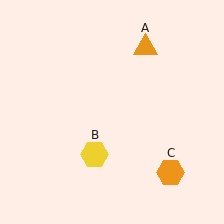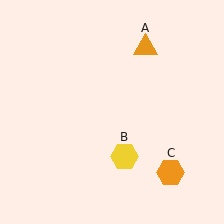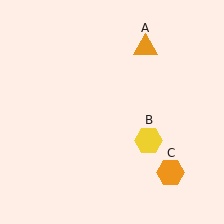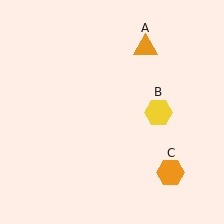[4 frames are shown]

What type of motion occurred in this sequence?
The yellow hexagon (object B) rotated counterclockwise around the center of the scene.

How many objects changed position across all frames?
1 object changed position: yellow hexagon (object B).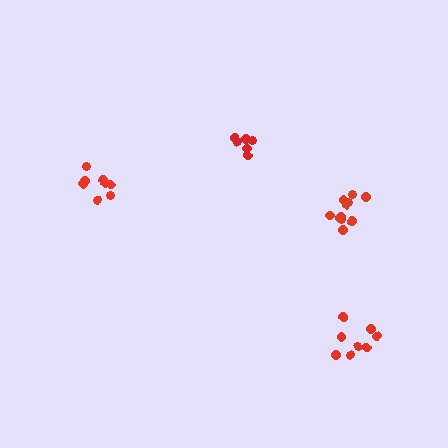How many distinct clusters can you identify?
There are 4 distinct clusters.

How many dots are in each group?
Group 1: 8 dots, Group 2: 11 dots, Group 3: 6 dots, Group 4: 8 dots (33 total).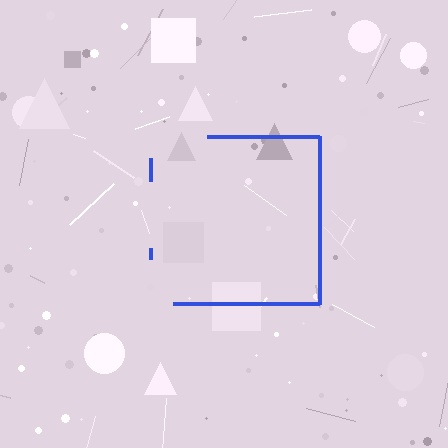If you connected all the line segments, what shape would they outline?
They would outline a square.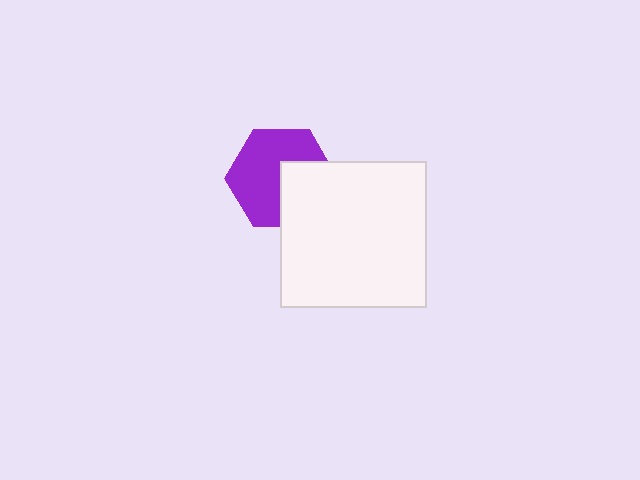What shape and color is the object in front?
The object in front is a white square.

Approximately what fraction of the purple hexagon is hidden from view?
Roughly 37% of the purple hexagon is hidden behind the white square.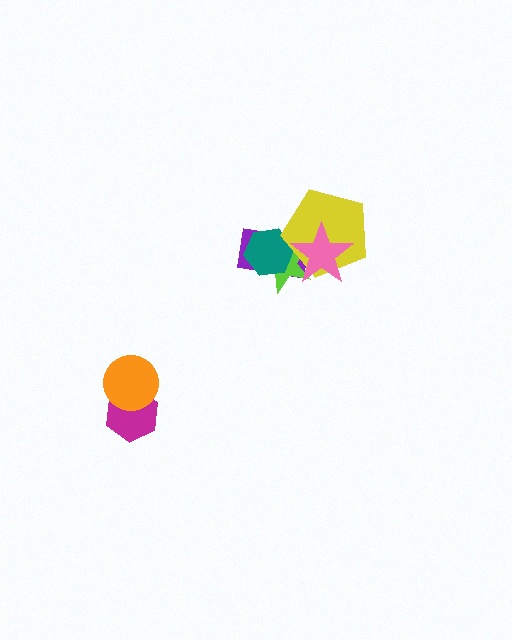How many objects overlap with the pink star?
3 objects overlap with the pink star.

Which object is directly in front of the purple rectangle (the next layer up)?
The lime star is directly in front of the purple rectangle.